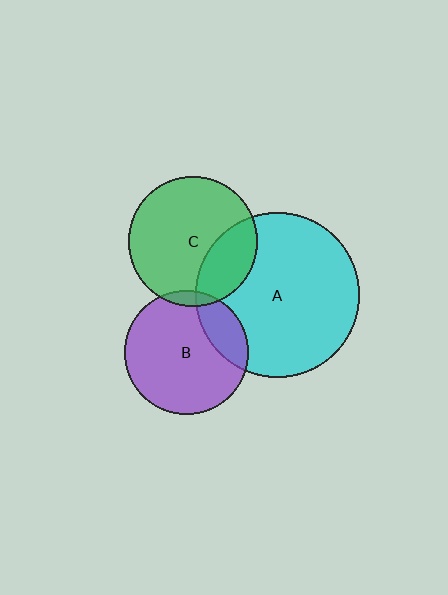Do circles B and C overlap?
Yes.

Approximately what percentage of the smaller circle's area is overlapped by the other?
Approximately 5%.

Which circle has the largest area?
Circle A (cyan).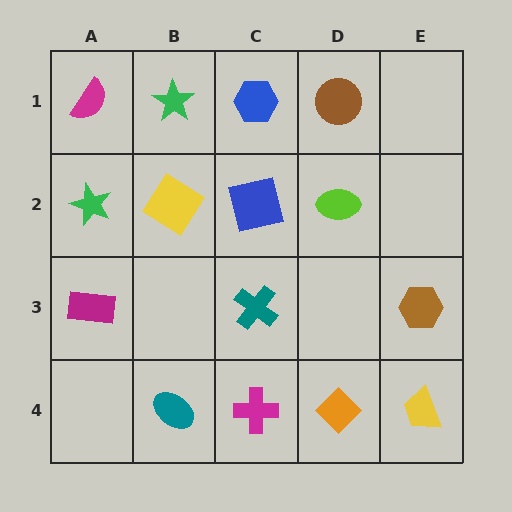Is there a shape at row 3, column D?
No, that cell is empty.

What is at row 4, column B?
A teal ellipse.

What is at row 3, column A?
A magenta rectangle.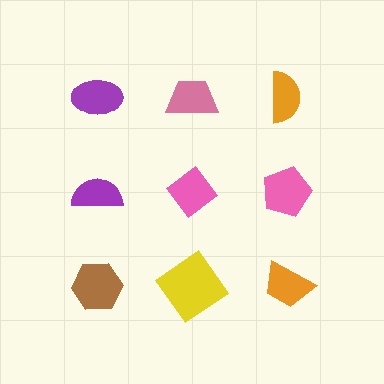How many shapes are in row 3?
3 shapes.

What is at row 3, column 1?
A brown hexagon.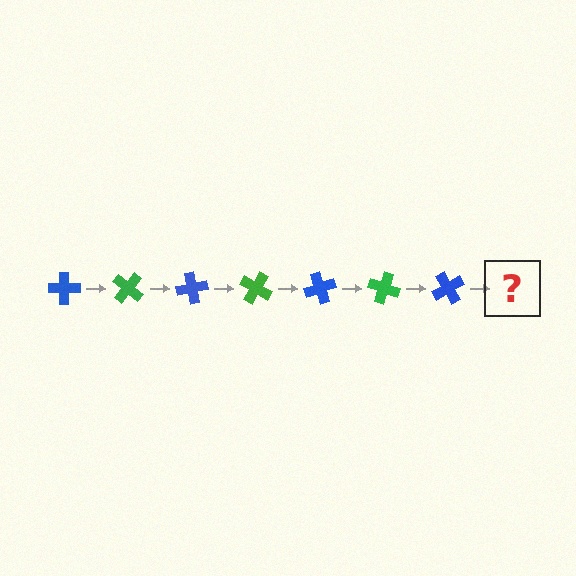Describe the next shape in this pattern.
It should be a green cross, rotated 280 degrees from the start.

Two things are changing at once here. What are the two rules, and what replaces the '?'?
The two rules are that it rotates 40 degrees each step and the color cycles through blue and green. The '?' should be a green cross, rotated 280 degrees from the start.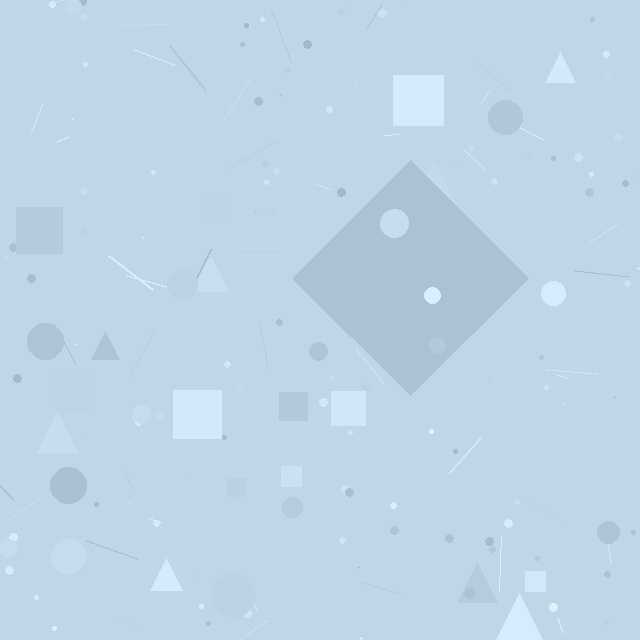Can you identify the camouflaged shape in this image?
The camouflaged shape is a diamond.